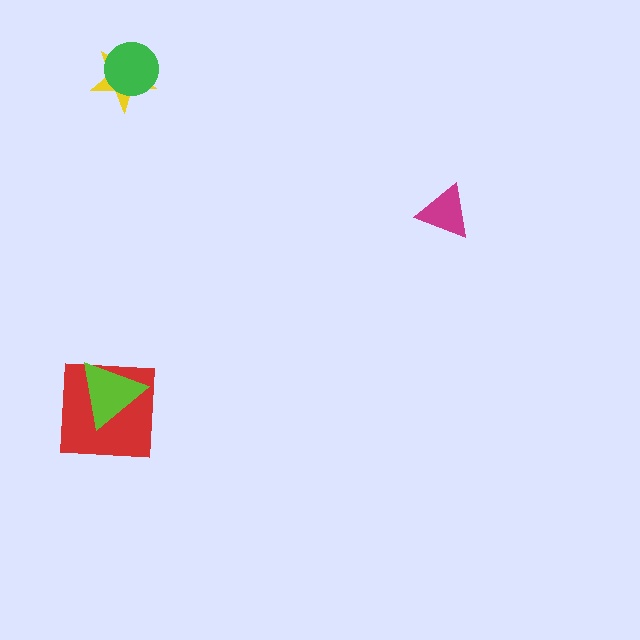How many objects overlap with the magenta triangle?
0 objects overlap with the magenta triangle.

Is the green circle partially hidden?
No, no other shape covers it.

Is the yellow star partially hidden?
Yes, it is partially covered by another shape.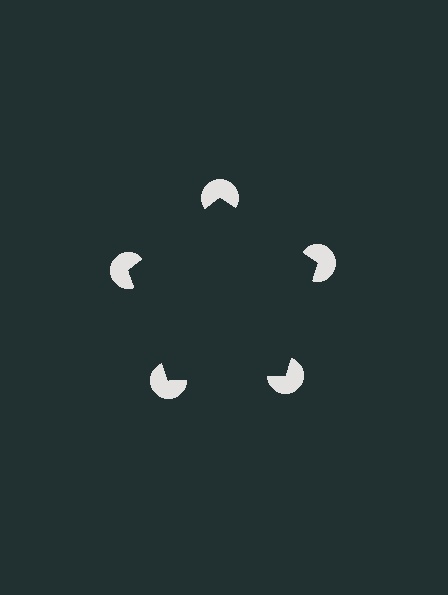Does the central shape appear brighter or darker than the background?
It typically appears slightly darker than the background, even though no actual brightness change is drawn.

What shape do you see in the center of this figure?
An illusory pentagon — its edges are inferred from the aligned wedge cuts in the pac-man discs, not physically drawn.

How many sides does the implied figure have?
5 sides.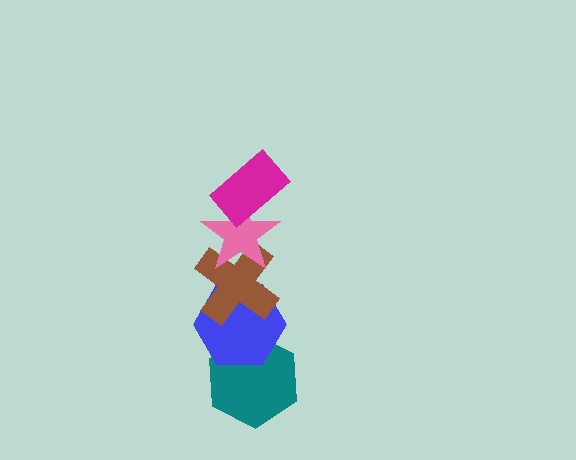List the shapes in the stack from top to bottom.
From top to bottom: the magenta rectangle, the pink star, the brown cross, the blue hexagon, the teal hexagon.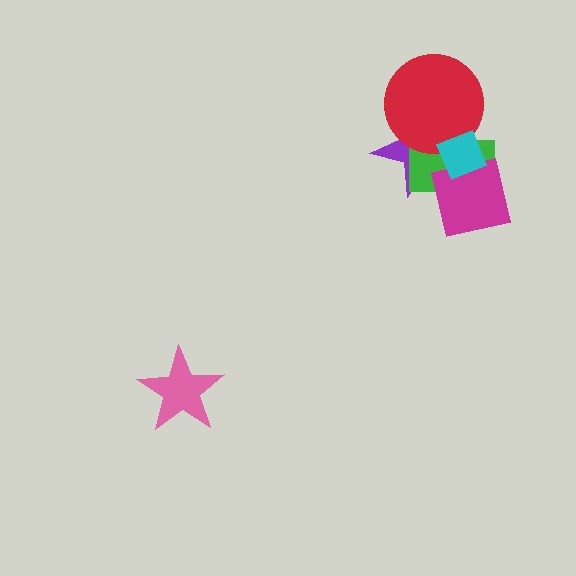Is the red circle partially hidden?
Yes, it is partially covered by another shape.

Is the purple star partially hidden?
Yes, it is partially covered by another shape.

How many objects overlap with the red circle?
3 objects overlap with the red circle.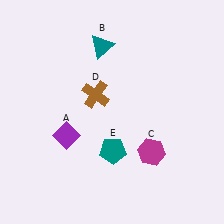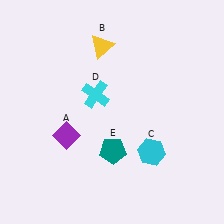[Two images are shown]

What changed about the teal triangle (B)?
In Image 1, B is teal. In Image 2, it changed to yellow.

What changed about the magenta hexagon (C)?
In Image 1, C is magenta. In Image 2, it changed to cyan.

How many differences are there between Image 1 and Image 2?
There are 3 differences between the two images.